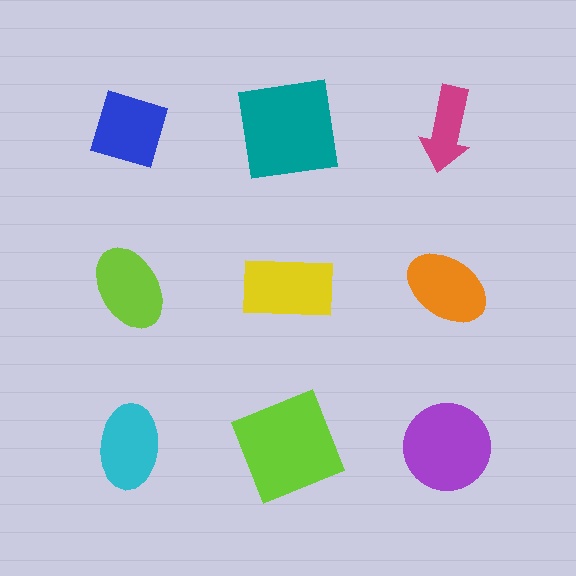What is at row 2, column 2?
A yellow rectangle.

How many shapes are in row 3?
3 shapes.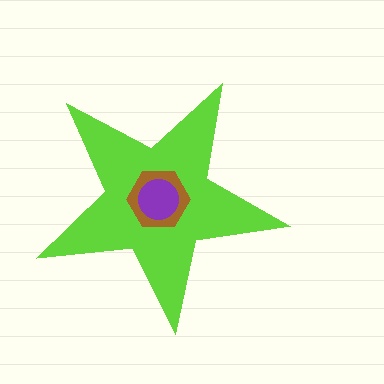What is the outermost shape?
The lime star.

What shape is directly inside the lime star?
The brown hexagon.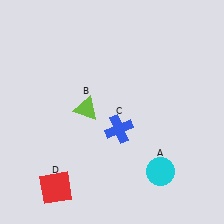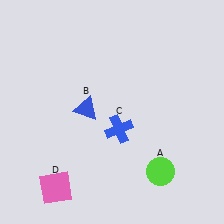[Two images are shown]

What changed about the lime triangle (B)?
In Image 1, B is lime. In Image 2, it changed to blue.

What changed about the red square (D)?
In Image 1, D is red. In Image 2, it changed to pink.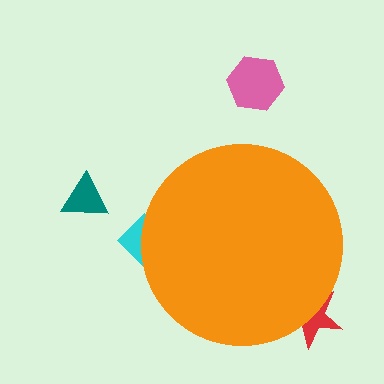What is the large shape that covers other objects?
An orange circle.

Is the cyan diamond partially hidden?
Yes, the cyan diamond is partially hidden behind the orange circle.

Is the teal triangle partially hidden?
No, the teal triangle is fully visible.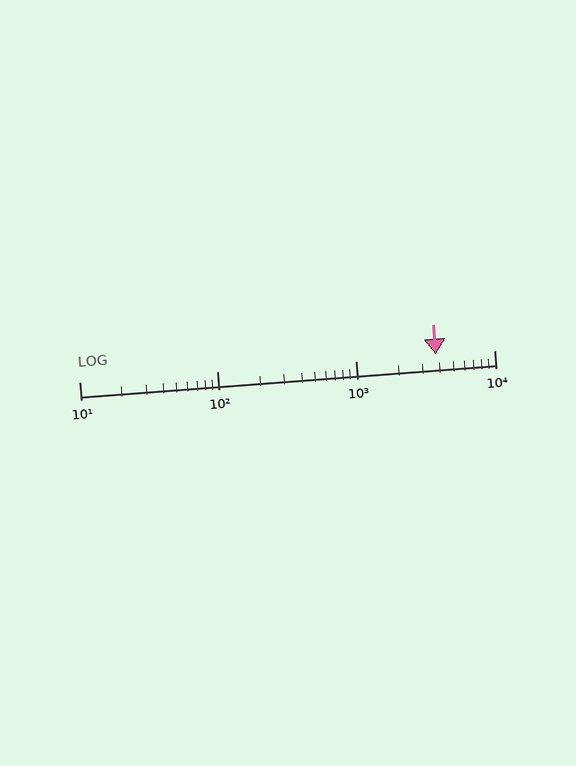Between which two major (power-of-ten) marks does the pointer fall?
The pointer is between 1000 and 10000.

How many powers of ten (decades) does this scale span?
The scale spans 3 decades, from 10 to 10000.